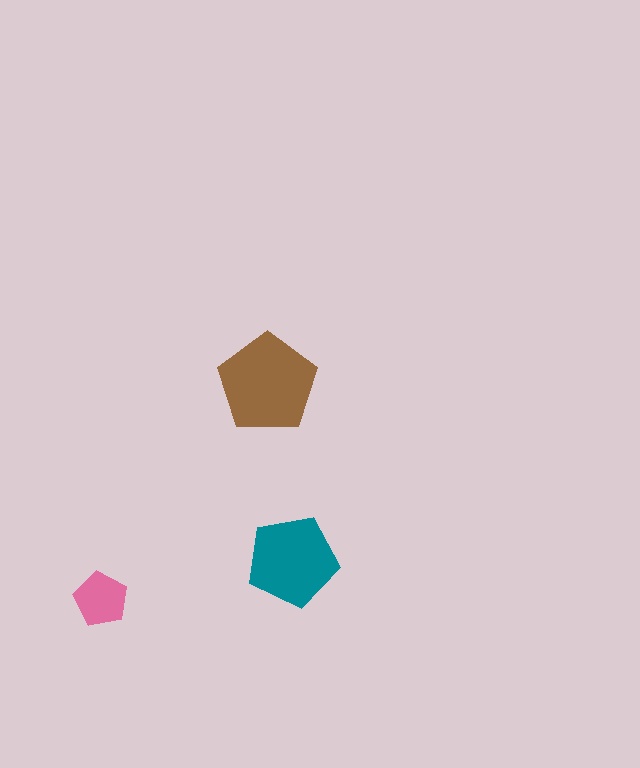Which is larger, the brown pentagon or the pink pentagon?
The brown one.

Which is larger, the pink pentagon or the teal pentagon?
The teal one.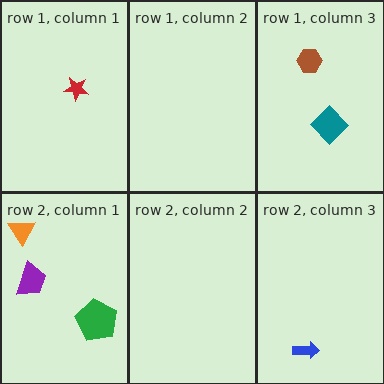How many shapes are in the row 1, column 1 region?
1.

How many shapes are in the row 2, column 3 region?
1.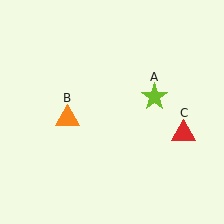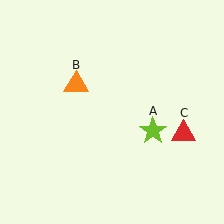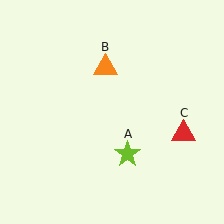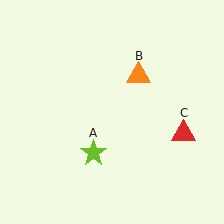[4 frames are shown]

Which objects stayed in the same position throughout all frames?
Red triangle (object C) remained stationary.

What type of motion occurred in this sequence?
The lime star (object A), orange triangle (object B) rotated clockwise around the center of the scene.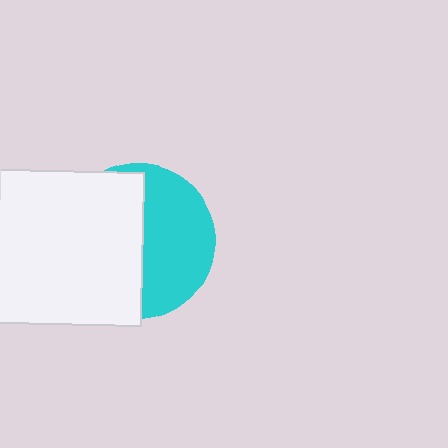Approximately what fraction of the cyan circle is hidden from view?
Roughly 53% of the cyan circle is hidden behind the white square.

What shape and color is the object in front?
The object in front is a white square.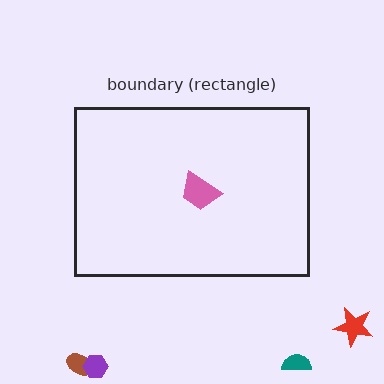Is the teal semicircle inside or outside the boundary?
Outside.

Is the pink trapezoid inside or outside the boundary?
Inside.